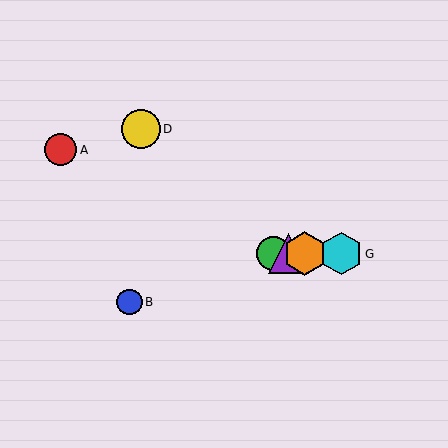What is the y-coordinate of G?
Object G is at y≈254.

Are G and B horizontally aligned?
No, G is at y≈254 and B is at y≈302.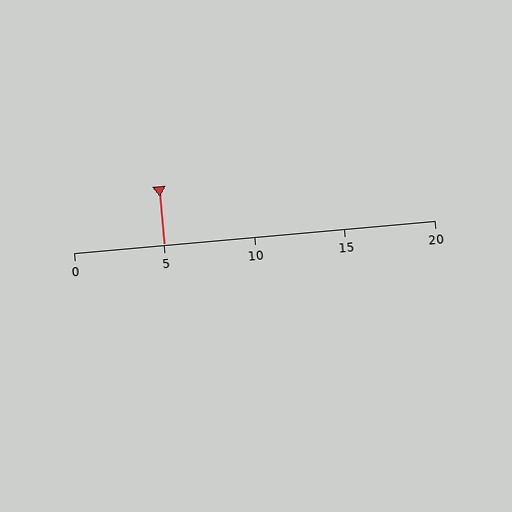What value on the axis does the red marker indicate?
The marker indicates approximately 5.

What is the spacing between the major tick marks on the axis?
The major ticks are spaced 5 apart.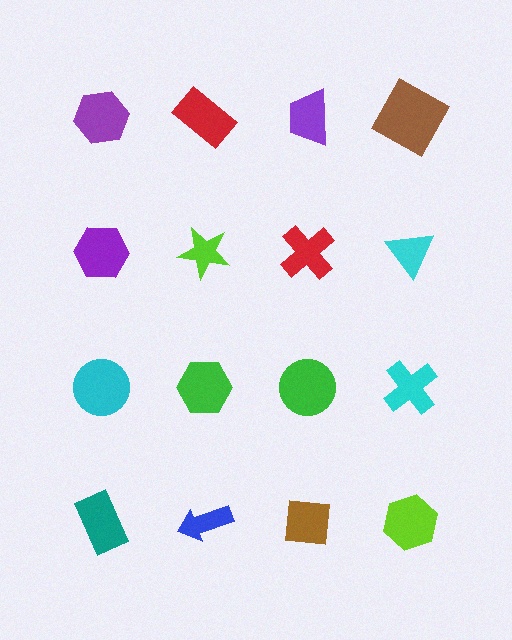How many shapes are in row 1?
4 shapes.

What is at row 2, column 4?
A cyan triangle.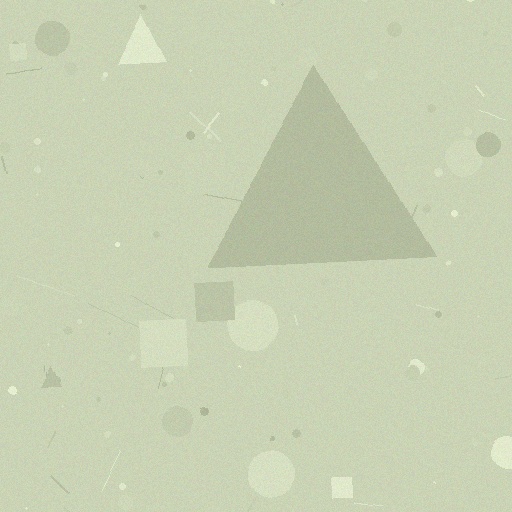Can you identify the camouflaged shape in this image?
The camouflaged shape is a triangle.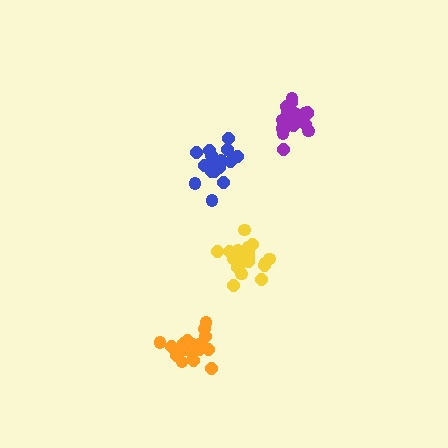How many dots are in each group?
Group 1: 19 dots, Group 2: 17 dots, Group 3: 20 dots, Group 4: 21 dots (77 total).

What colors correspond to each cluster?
The clusters are colored: orange, blue, purple, yellow.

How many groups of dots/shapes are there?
There are 4 groups.